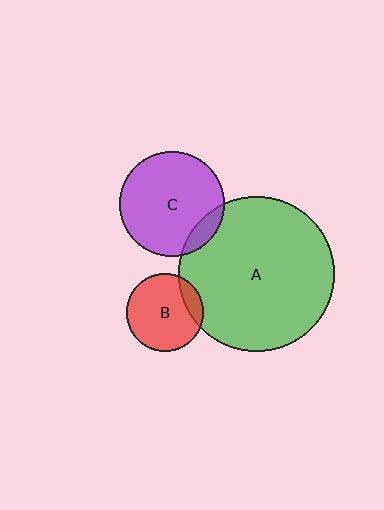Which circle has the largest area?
Circle A (green).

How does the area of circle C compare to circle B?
Approximately 1.9 times.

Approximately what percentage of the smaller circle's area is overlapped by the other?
Approximately 10%.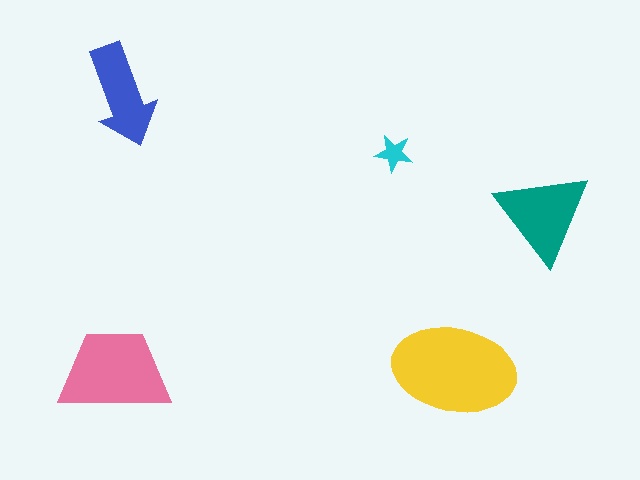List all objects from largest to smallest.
The yellow ellipse, the pink trapezoid, the teal triangle, the blue arrow, the cyan star.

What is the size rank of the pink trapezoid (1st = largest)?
2nd.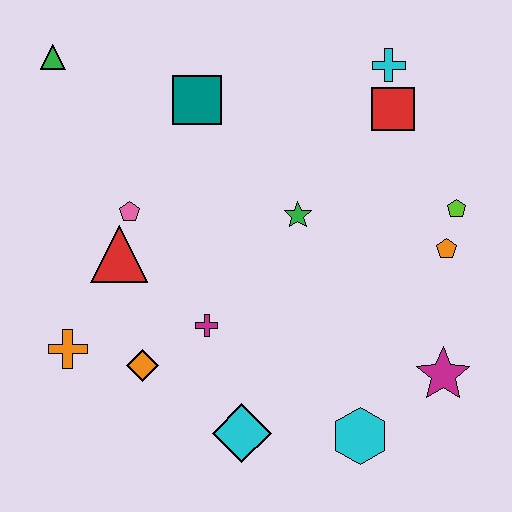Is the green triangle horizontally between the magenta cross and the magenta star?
No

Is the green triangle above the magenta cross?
Yes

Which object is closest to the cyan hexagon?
The magenta star is closest to the cyan hexagon.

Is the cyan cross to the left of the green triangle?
No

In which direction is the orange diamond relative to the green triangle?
The orange diamond is below the green triangle.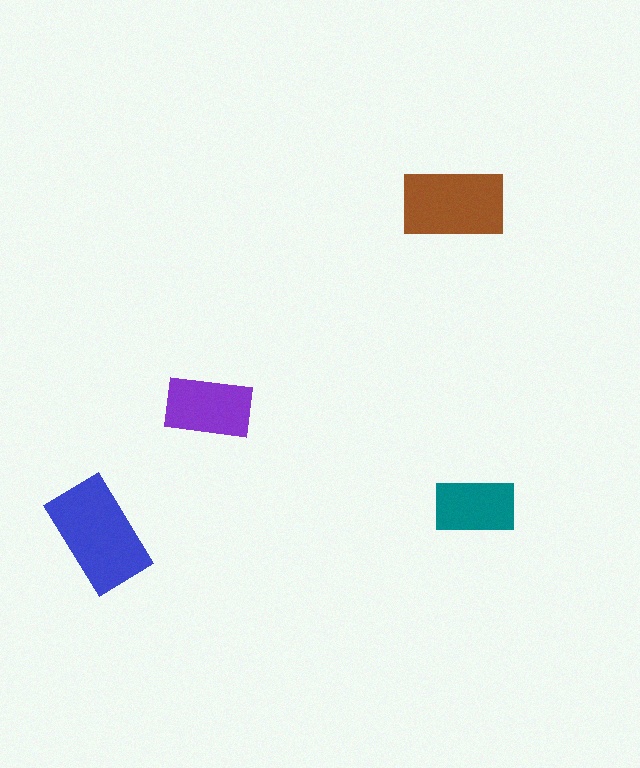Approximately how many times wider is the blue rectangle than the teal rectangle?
About 1.5 times wider.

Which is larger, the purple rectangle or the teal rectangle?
The purple one.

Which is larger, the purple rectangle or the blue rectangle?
The blue one.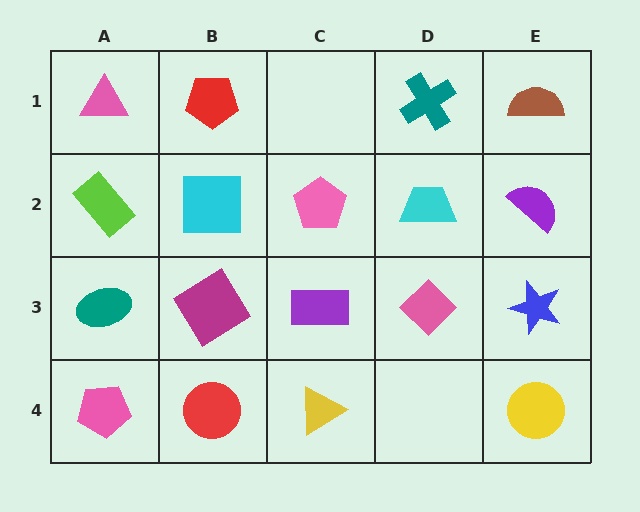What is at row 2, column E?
A purple semicircle.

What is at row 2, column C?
A pink pentagon.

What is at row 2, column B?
A cyan square.